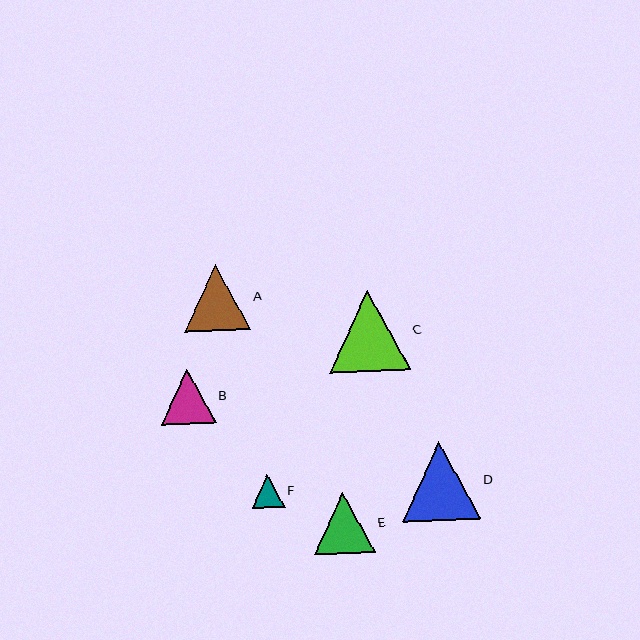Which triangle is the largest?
Triangle C is the largest with a size of approximately 81 pixels.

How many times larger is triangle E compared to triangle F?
Triangle E is approximately 1.8 times the size of triangle F.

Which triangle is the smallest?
Triangle F is the smallest with a size of approximately 33 pixels.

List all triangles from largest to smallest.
From largest to smallest: C, D, A, E, B, F.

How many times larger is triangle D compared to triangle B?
Triangle D is approximately 1.4 times the size of triangle B.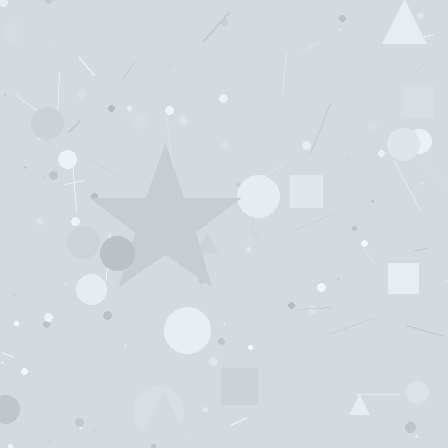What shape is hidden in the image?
A star is hidden in the image.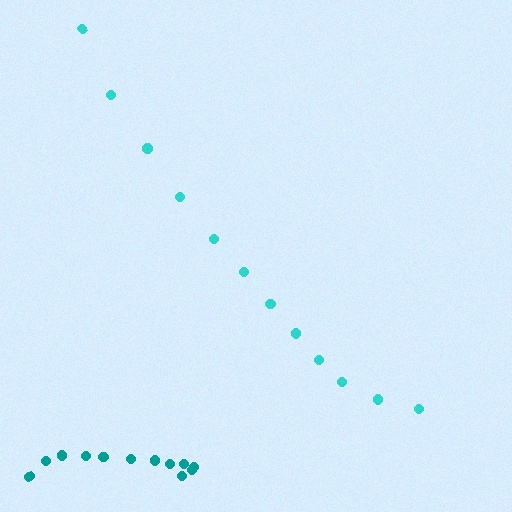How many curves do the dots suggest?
There are 2 distinct paths.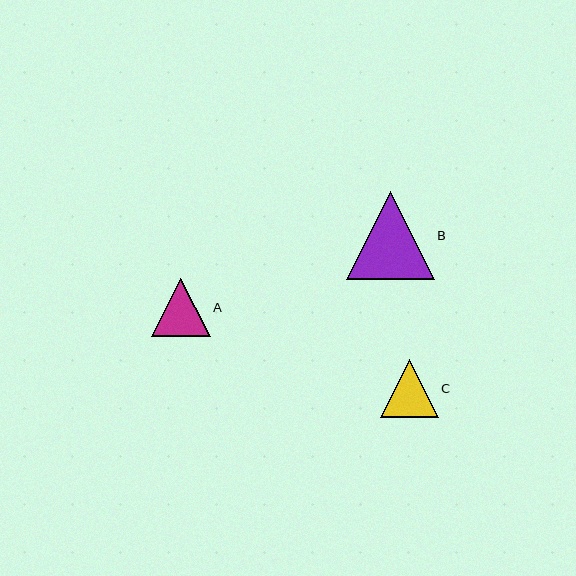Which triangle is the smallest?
Triangle C is the smallest with a size of approximately 58 pixels.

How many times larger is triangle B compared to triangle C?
Triangle B is approximately 1.5 times the size of triangle C.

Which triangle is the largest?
Triangle B is the largest with a size of approximately 88 pixels.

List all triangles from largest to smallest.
From largest to smallest: B, A, C.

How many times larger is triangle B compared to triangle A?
Triangle B is approximately 1.5 times the size of triangle A.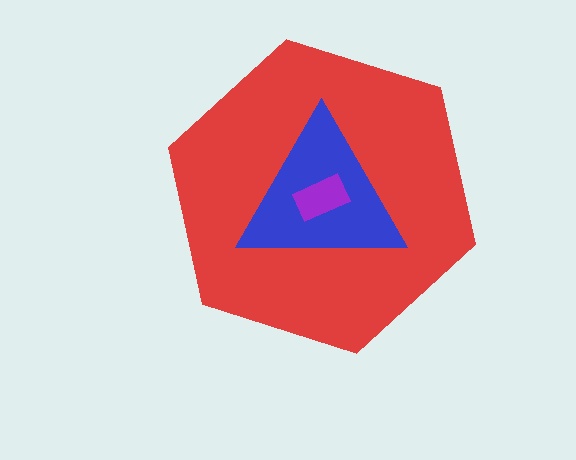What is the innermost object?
The purple rectangle.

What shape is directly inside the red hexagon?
The blue triangle.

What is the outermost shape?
The red hexagon.